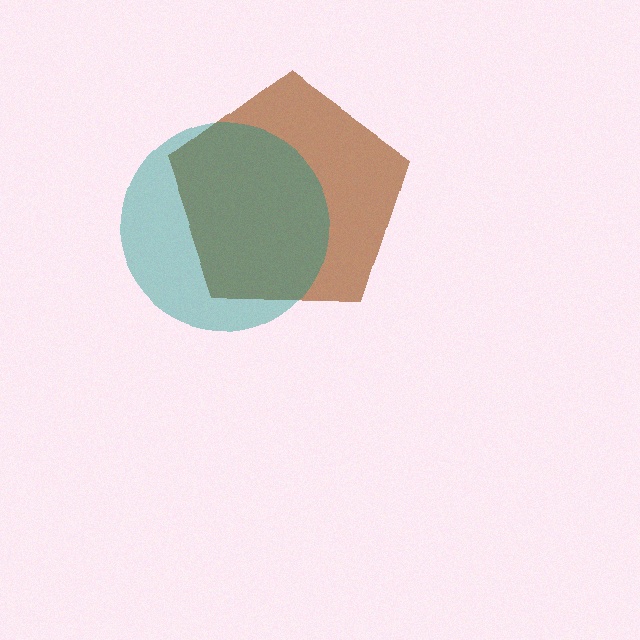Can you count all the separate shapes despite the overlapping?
Yes, there are 2 separate shapes.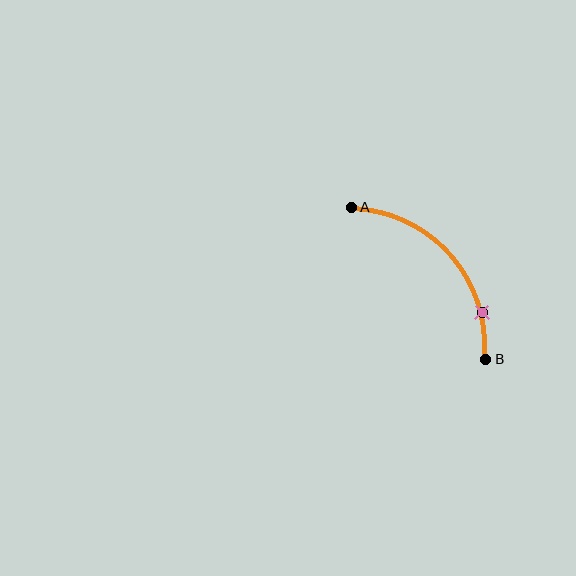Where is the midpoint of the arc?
The arc midpoint is the point on the curve farthest from the straight line joining A and B. It sits above and to the right of that line.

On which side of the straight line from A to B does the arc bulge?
The arc bulges above and to the right of the straight line connecting A and B.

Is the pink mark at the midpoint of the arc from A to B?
No. The pink mark lies on the arc but is closer to endpoint B. The arc midpoint would be at the point on the curve equidistant along the arc from both A and B.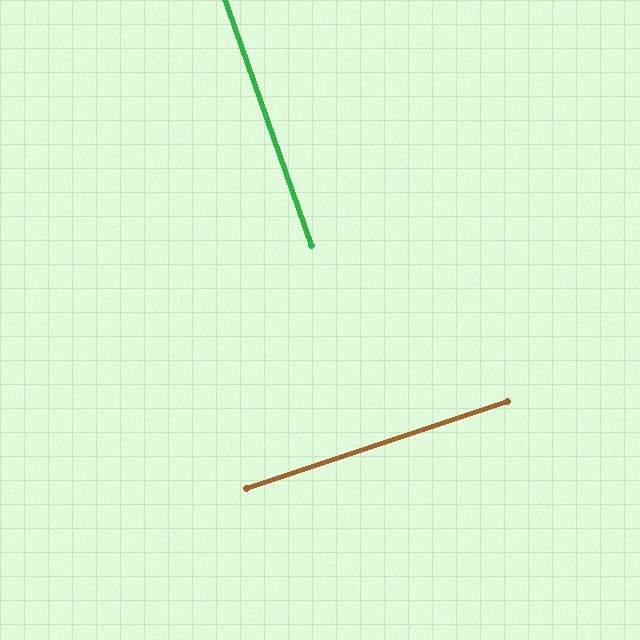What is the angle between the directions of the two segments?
Approximately 89 degrees.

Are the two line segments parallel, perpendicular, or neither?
Perpendicular — they meet at approximately 89°.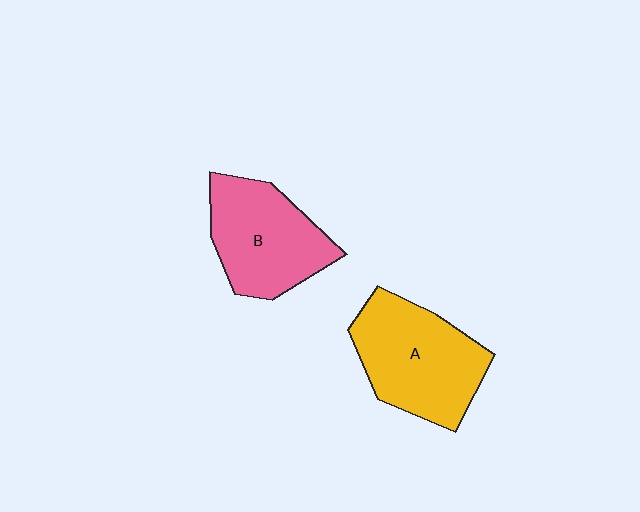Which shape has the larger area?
Shape A (yellow).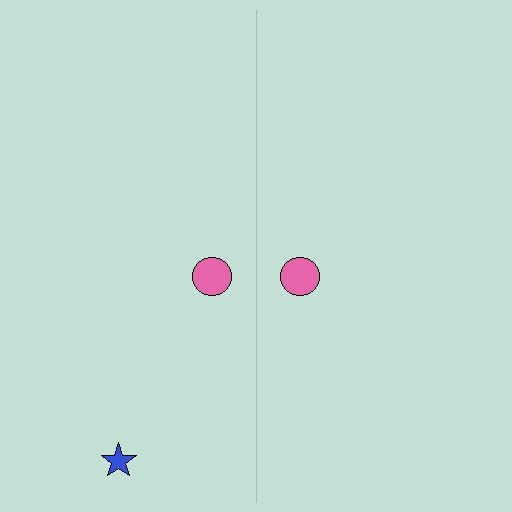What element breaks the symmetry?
A blue star is missing from the right side.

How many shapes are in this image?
There are 3 shapes in this image.